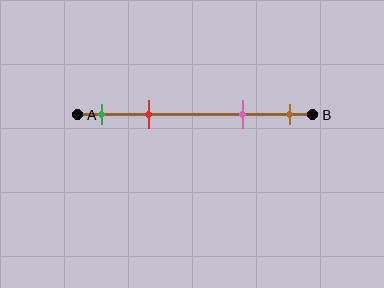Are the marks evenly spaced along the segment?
No, the marks are not evenly spaced.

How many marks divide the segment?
There are 4 marks dividing the segment.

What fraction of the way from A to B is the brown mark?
The brown mark is approximately 90% (0.9) of the way from A to B.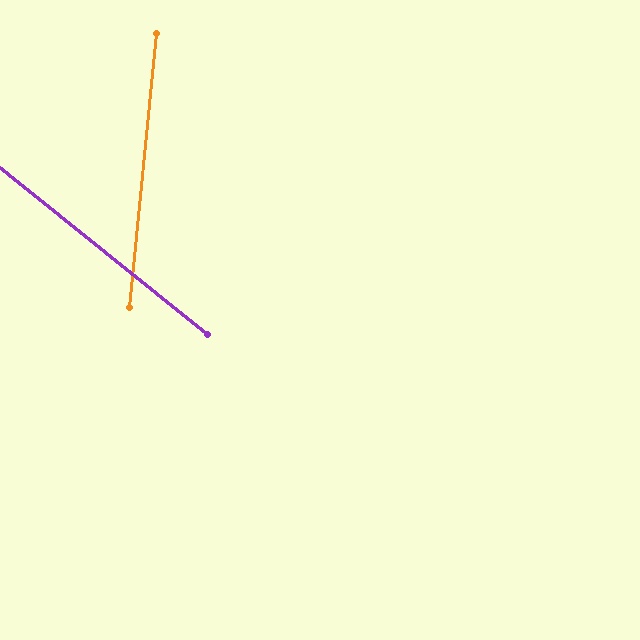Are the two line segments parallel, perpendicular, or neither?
Neither parallel nor perpendicular — they differ by about 57°.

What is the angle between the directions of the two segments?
Approximately 57 degrees.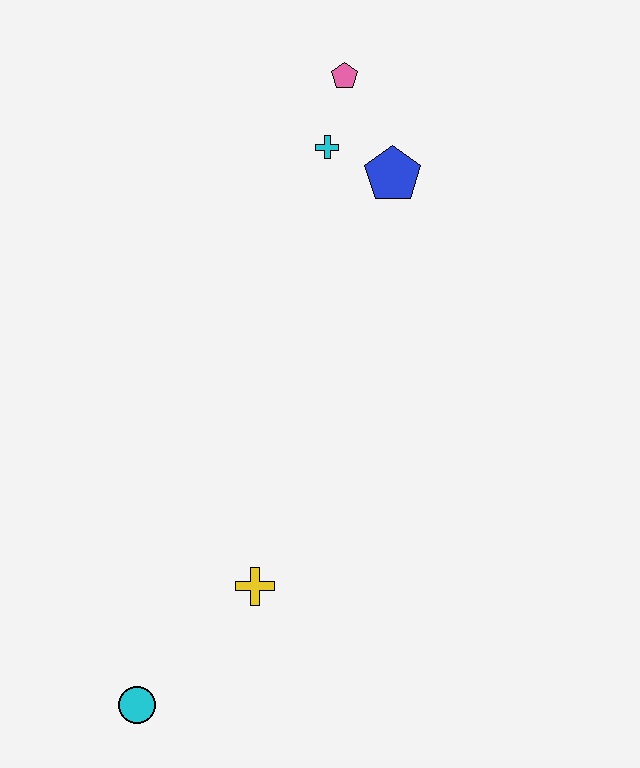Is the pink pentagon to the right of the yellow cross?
Yes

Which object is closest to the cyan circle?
The yellow cross is closest to the cyan circle.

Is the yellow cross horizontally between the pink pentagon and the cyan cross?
No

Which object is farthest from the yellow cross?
The pink pentagon is farthest from the yellow cross.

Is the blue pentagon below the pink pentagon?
Yes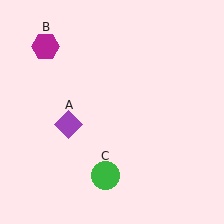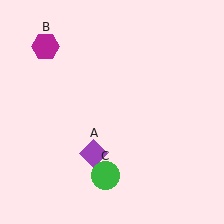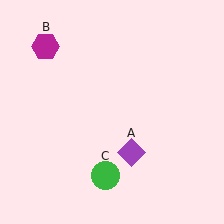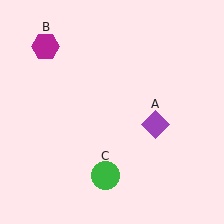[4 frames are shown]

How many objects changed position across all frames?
1 object changed position: purple diamond (object A).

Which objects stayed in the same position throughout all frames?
Magenta hexagon (object B) and green circle (object C) remained stationary.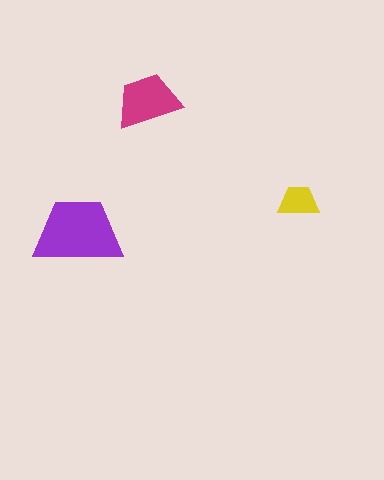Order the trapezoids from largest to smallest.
the purple one, the magenta one, the yellow one.